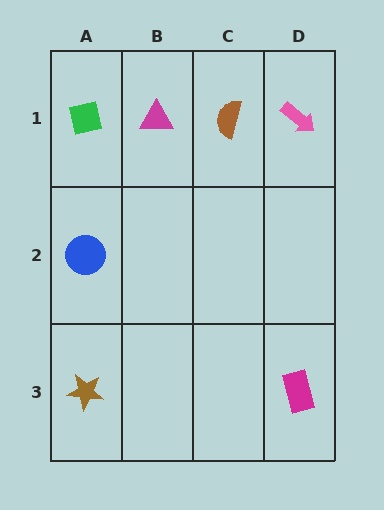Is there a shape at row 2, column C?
No, that cell is empty.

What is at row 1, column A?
A green square.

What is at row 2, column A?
A blue circle.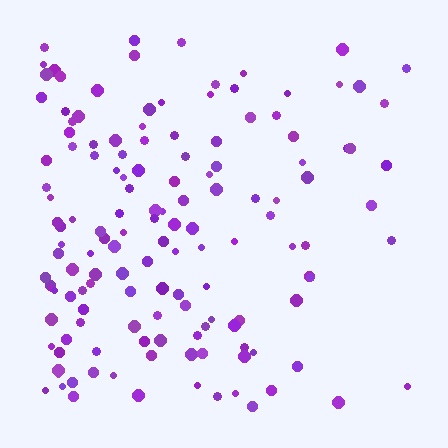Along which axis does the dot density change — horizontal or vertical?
Horizontal.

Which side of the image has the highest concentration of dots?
The left.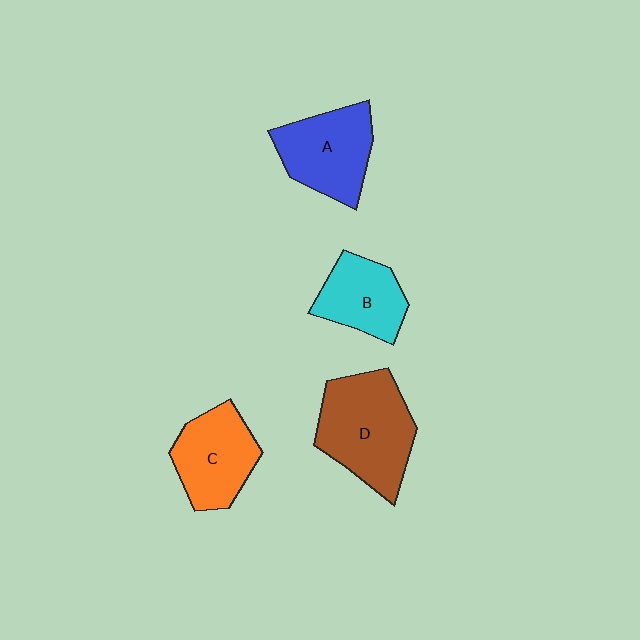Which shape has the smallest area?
Shape B (cyan).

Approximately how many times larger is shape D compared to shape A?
Approximately 1.3 times.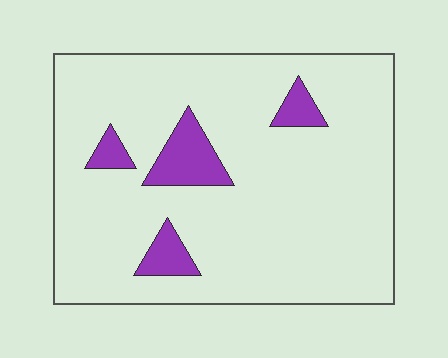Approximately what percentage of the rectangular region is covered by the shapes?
Approximately 10%.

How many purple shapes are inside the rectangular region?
4.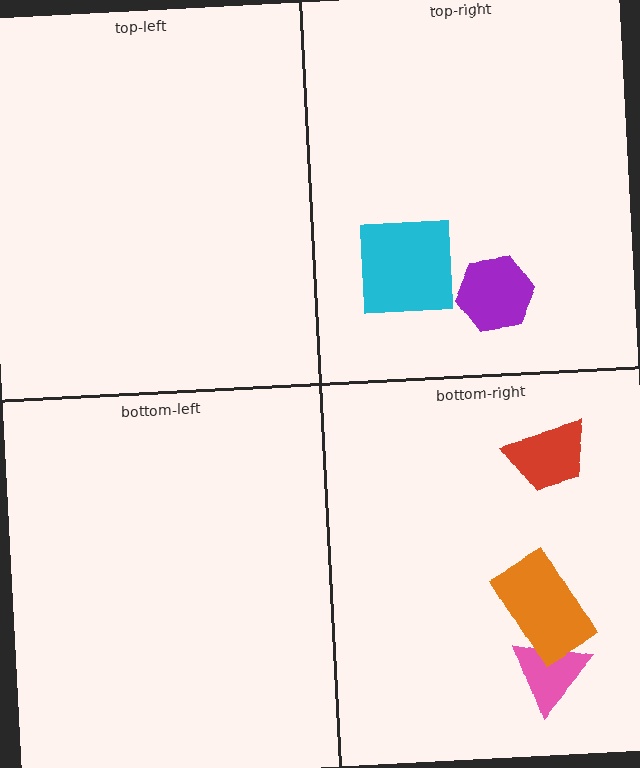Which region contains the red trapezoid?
The bottom-right region.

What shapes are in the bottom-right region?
The red trapezoid, the pink triangle, the orange rectangle.